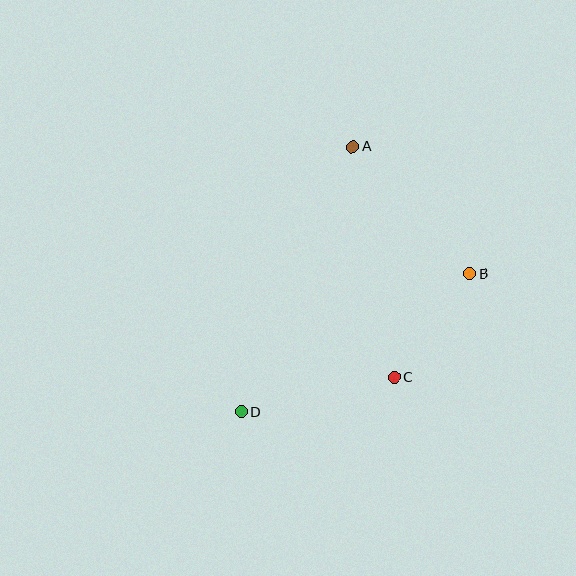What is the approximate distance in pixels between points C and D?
The distance between C and D is approximately 158 pixels.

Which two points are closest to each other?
Points B and C are closest to each other.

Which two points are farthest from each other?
Points A and D are farthest from each other.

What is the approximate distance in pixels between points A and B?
The distance between A and B is approximately 172 pixels.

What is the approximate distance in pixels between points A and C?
The distance between A and C is approximately 234 pixels.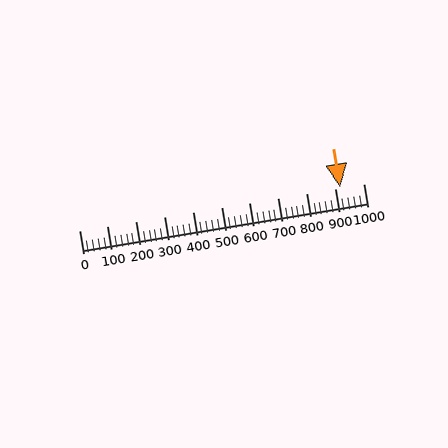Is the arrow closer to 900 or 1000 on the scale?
The arrow is closer to 900.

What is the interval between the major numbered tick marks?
The major tick marks are spaced 100 units apart.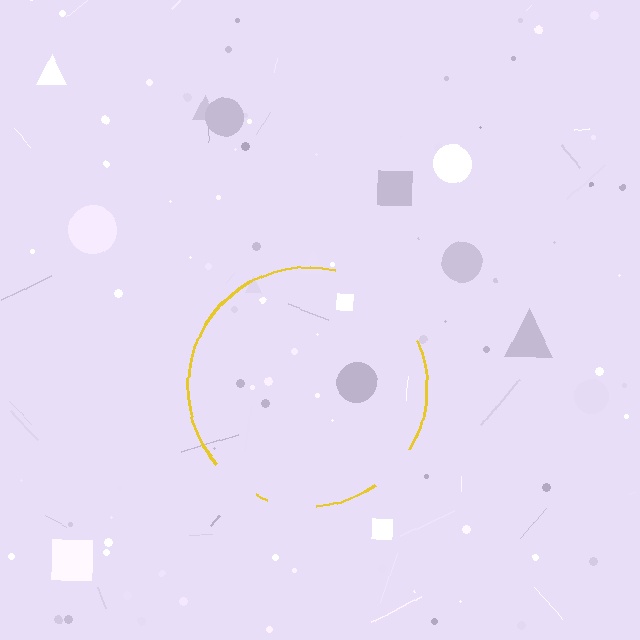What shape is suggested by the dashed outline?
The dashed outline suggests a circle.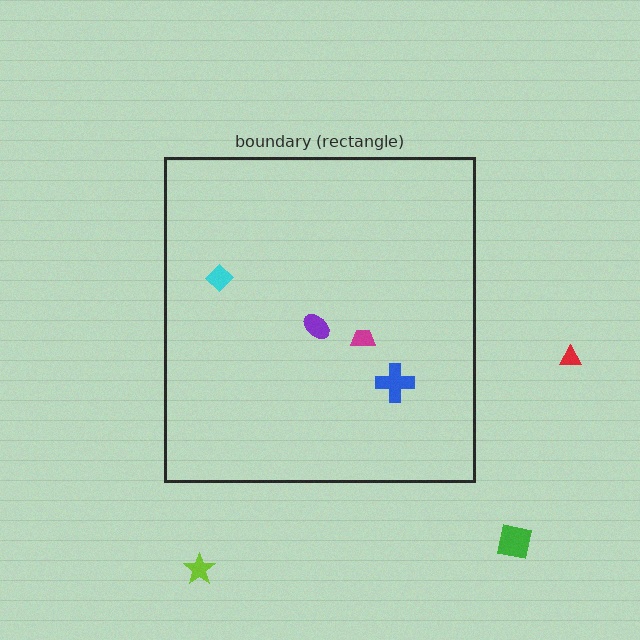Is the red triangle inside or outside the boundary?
Outside.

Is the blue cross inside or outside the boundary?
Inside.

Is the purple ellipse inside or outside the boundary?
Inside.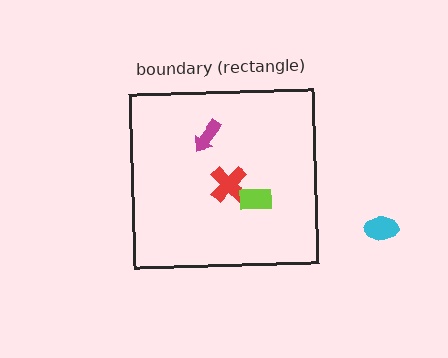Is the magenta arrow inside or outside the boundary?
Inside.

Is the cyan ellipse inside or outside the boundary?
Outside.